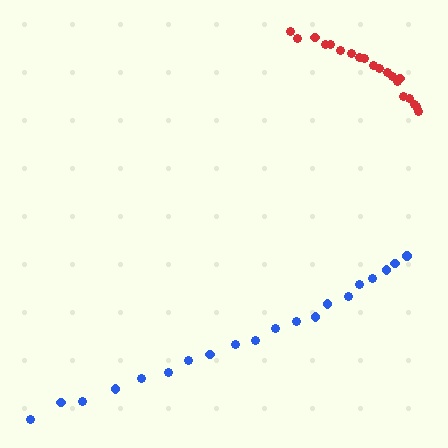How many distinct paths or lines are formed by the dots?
There are 2 distinct paths.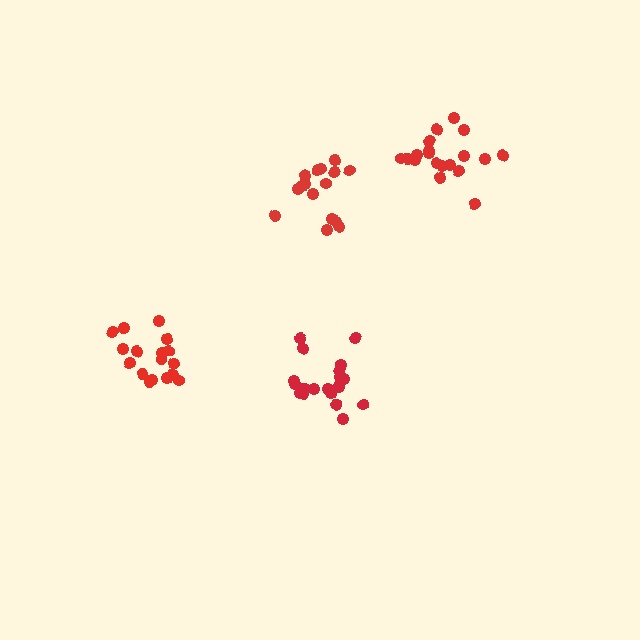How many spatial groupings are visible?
There are 4 spatial groupings.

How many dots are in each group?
Group 1: 19 dots, Group 2: 19 dots, Group 3: 17 dots, Group 4: 17 dots (72 total).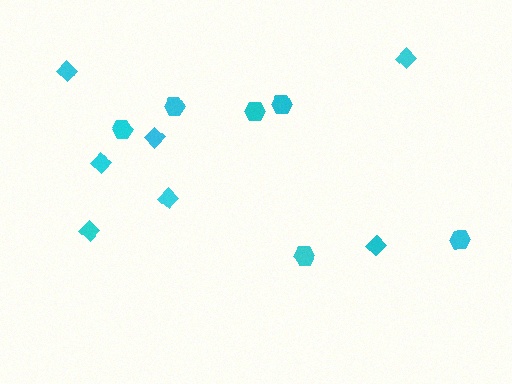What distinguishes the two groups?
There are 2 groups: one group of hexagons (6) and one group of diamonds (7).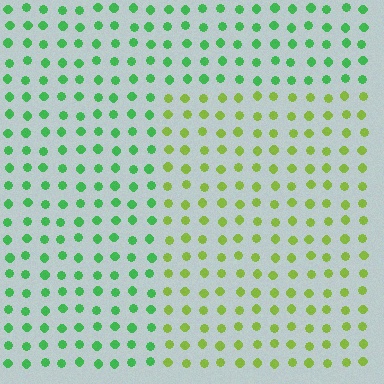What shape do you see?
I see a rectangle.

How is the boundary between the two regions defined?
The boundary is defined purely by a slight shift in hue (about 43 degrees). Spacing, size, and orientation are identical on both sides.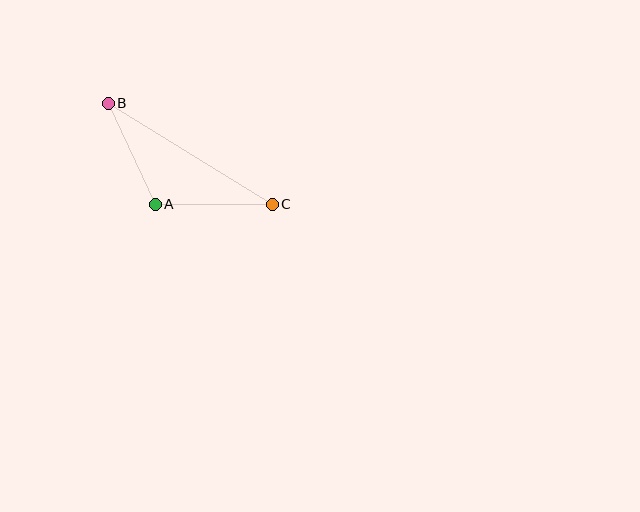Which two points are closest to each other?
Points A and B are closest to each other.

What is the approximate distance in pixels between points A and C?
The distance between A and C is approximately 117 pixels.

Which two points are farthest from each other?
Points B and C are farthest from each other.